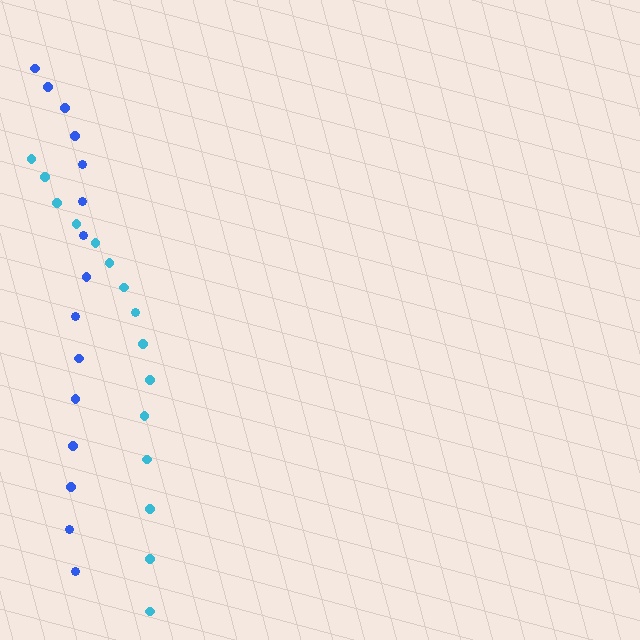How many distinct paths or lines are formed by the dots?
There are 2 distinct paths.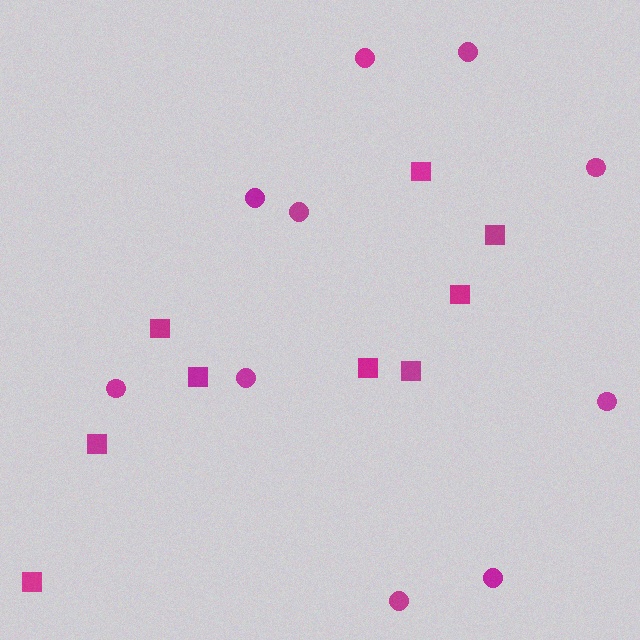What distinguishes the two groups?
There are 2 groups: one group of squares (9) and one group of circles (10).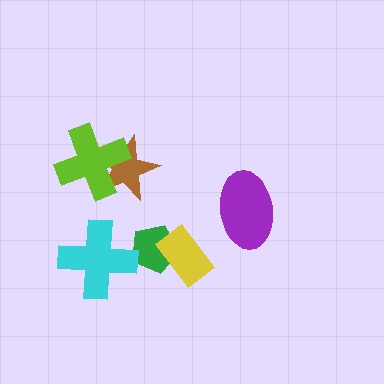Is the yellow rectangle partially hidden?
No, no other shape covers it.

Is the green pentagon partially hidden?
Yes, it is partially covered by another shape.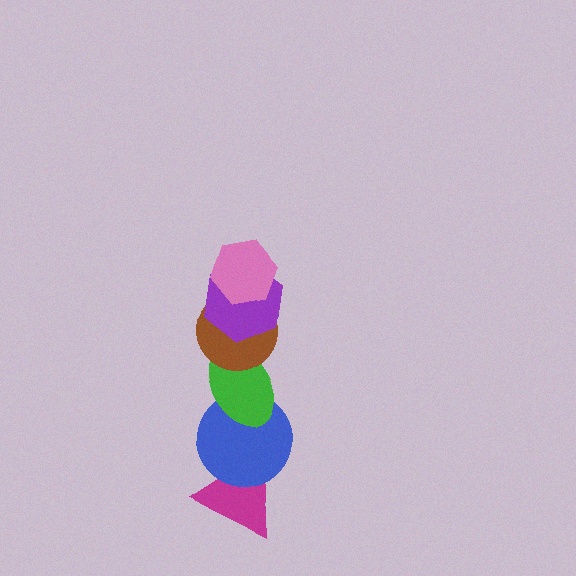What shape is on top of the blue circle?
The green ellipse is on top of the blue circle.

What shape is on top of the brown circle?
The purple hexagon is on top of the brown circle.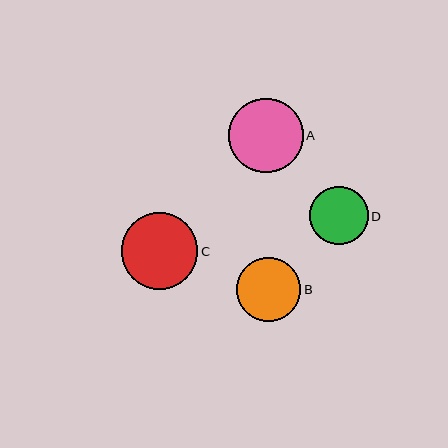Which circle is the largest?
Circle C is the largest with a size of approximately 76 pixels.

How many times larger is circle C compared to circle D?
Circle C is approximately 1.3 times the size of circle D.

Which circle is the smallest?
Circle D is the smallest with a size of approximately 59 pixels.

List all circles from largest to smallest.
From largest to smallest: C, A, B, D.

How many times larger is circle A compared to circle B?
Circle A is approximately 1.2 times the size of circle B.